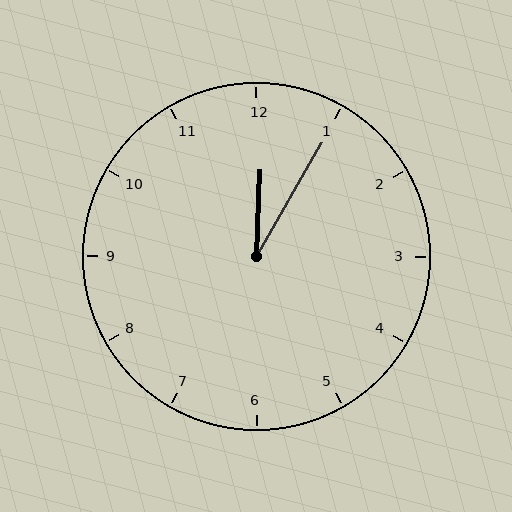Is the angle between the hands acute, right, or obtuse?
It is acute.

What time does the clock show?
12:05.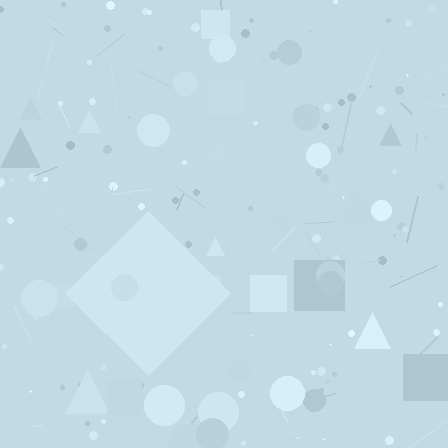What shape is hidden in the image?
A diamond is hidden in the image.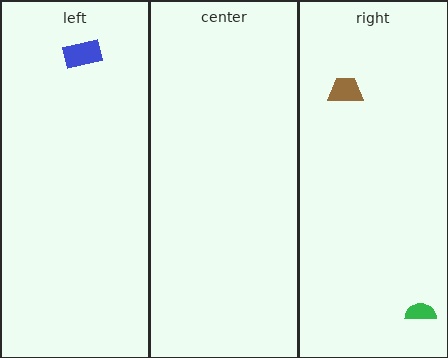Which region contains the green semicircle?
The right region.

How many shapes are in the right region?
2.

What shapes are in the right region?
The brown trapezoid, the green semicircle.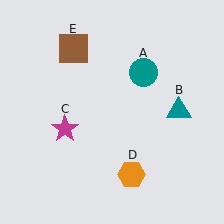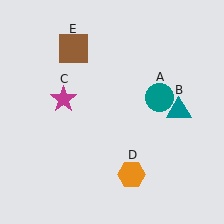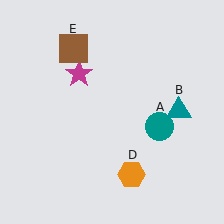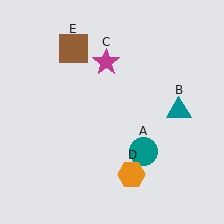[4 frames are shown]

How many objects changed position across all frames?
2 objects changed position: teal circle (object A), magenta star (object C).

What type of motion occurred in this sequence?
The teal circle (object A), magenta star (object C) rotated clockwise around the center of the scene.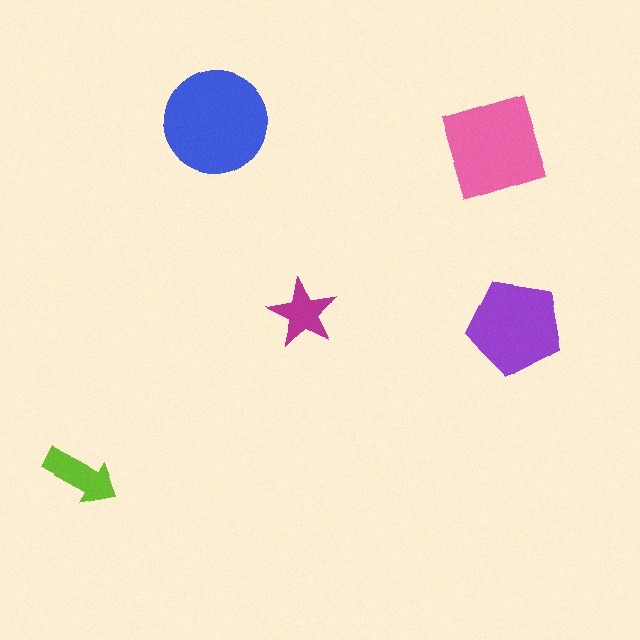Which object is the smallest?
The magenta star.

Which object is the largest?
The blue circle.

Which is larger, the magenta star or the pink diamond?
The pink diamond.